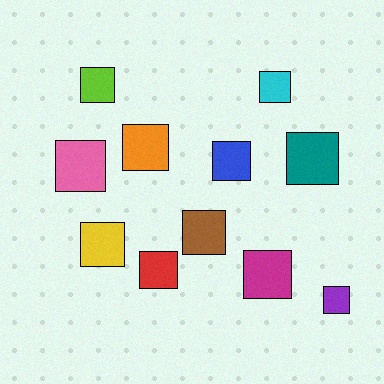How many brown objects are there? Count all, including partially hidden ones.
There is 1 brown object.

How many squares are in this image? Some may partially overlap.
There are 11 squares.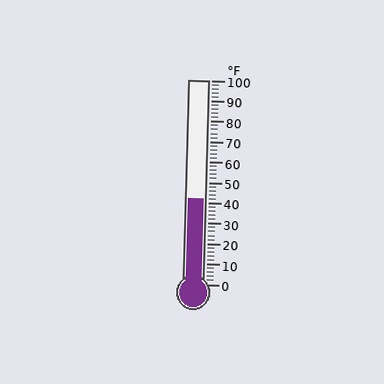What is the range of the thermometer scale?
The thermometer scale ranges from 0°F to 100°F.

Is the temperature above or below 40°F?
The temperature is above 40°F.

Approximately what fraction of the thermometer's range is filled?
The thermometer is filled to approximately 40% of its range.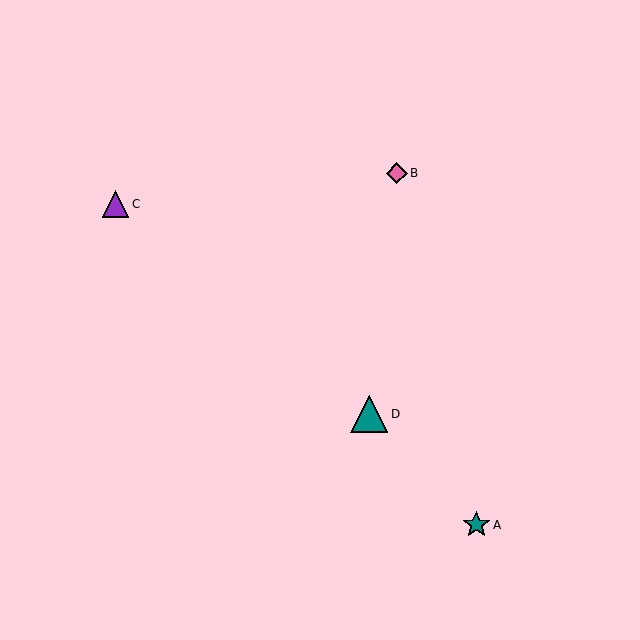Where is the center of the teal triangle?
The center of the teal triangle is at (369, 414).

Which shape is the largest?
The teal triangle (labeled D) is the largest.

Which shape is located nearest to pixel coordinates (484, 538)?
The teal star (labeled A) at (476, 525) is nearest to that location.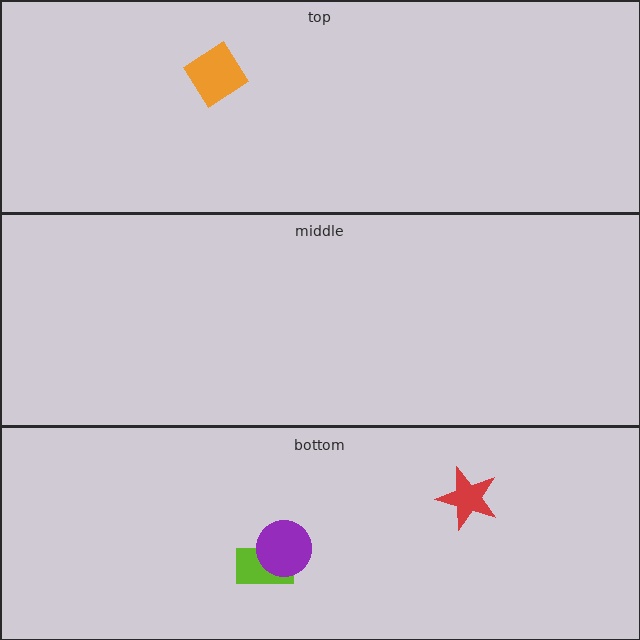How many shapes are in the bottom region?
3.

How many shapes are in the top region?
1.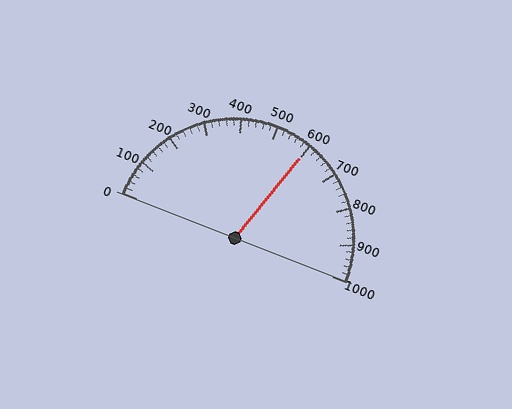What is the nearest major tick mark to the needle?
The nearest major tick mark is 600.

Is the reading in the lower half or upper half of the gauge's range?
The reading is in the upper half of the range (0 to 1000).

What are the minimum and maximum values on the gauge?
The gauge ranges from 0 to 1000.